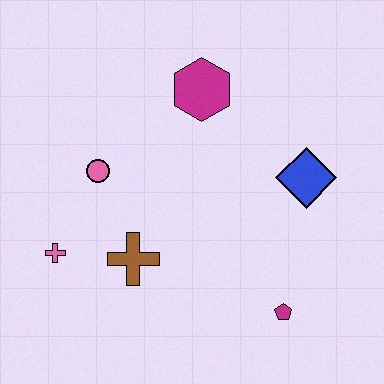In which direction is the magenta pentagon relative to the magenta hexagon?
The magenta pentagon is below the magenta hexagon.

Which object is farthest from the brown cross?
The blue diamond is farthest from the brown cross.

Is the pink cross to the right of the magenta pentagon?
No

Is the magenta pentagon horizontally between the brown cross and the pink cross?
No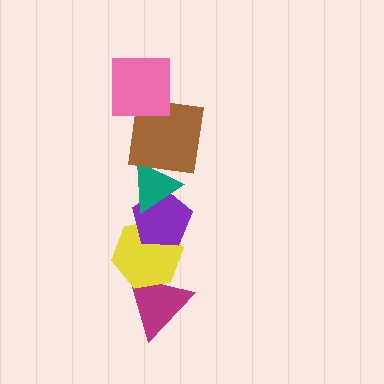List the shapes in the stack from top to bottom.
From top to bottom: the pink square, the brown square, the teal triangle, the purple pentagon, the yellow hexagon, the magenta triangle.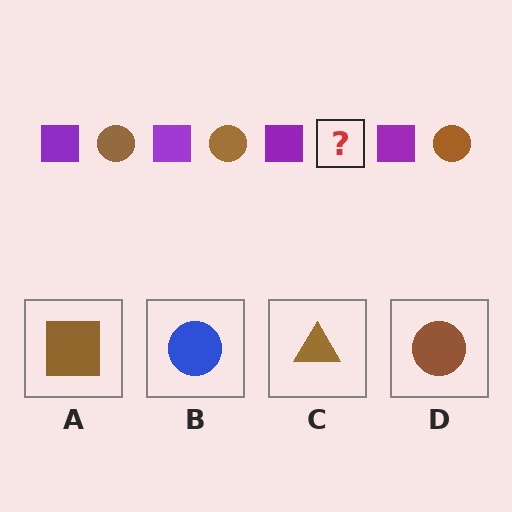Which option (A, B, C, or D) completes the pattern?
D.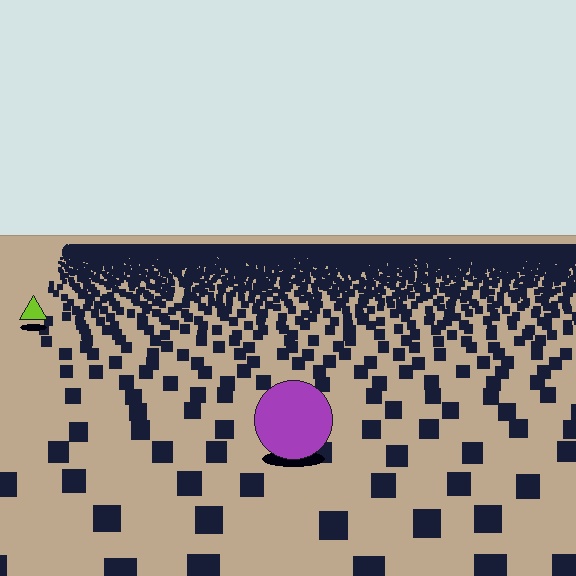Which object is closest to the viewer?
The purple circle is closest. The texture marks near it are larger and more spread out.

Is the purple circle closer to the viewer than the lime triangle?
Yes. The purple circle is closer — you can tell from the texture gradient: the ground texture is coarser near it.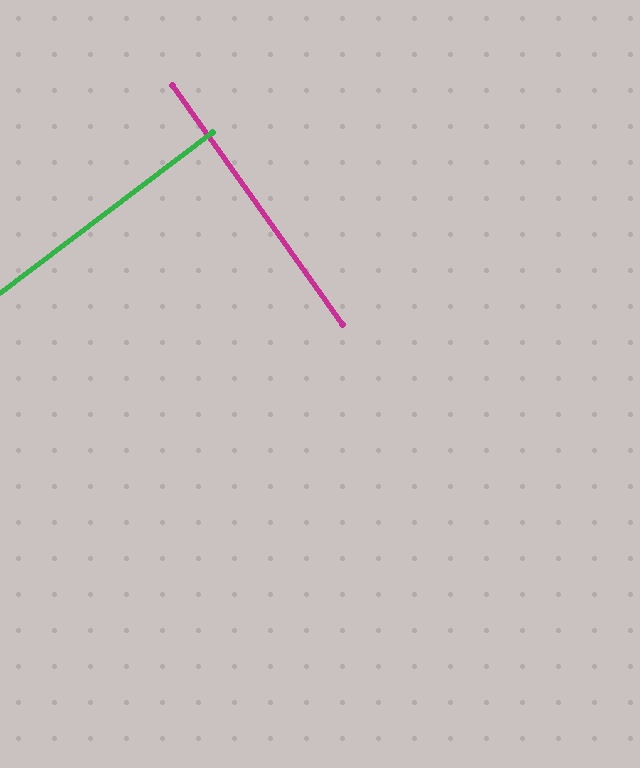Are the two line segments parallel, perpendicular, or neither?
Perpendicular — they meet at approximately 88°.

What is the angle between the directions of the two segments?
Approximately 88 degrees.